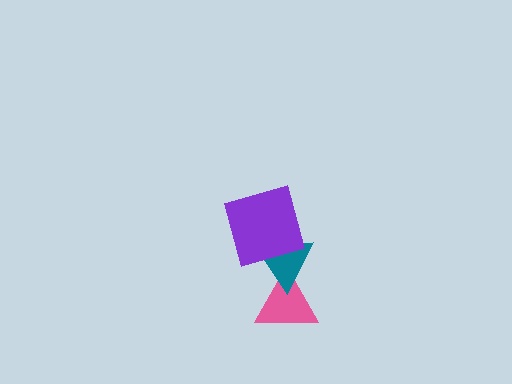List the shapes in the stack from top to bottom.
From top to bottom: the purple square, the teal triangle, the pink triangle.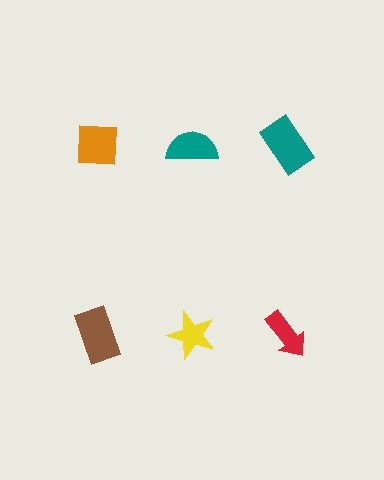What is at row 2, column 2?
A yellow star.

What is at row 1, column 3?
A teal rectangle.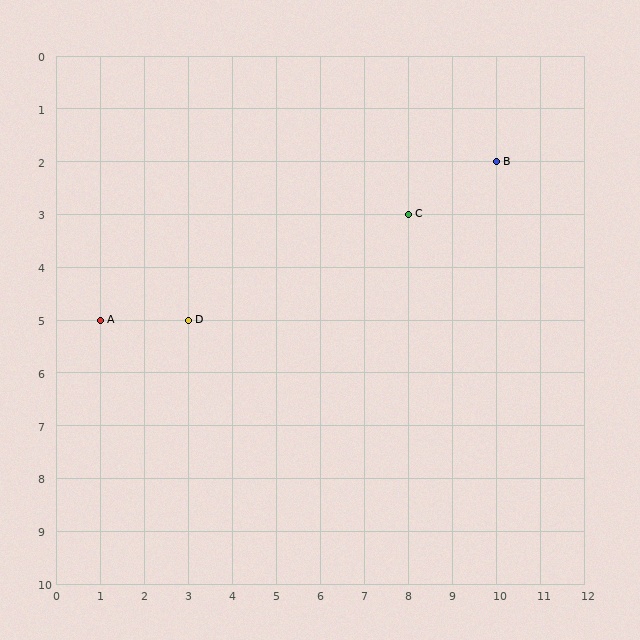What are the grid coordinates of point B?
Point B is at grid coordinates (10, 2).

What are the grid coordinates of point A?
Point A is at grid coordinates (1, 5).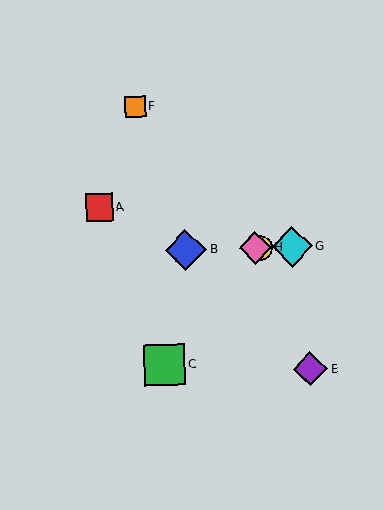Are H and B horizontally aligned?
Yes, both are at y≈248.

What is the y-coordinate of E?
Object E is at y≈369.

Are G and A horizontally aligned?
No, G is at y≈247 and A is at y≈207.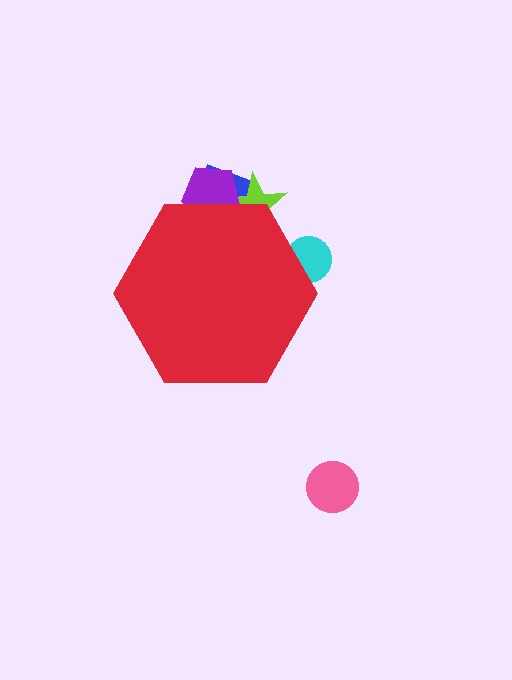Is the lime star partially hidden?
Yes, the lime star is partially hidden behind the red hexagon.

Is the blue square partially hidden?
Yes, the blue square is partially hidden behind the red hexagon.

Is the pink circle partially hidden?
No, the pink circle is fully visible.